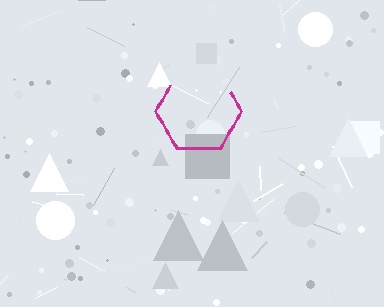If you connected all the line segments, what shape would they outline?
They would outline a hexagon.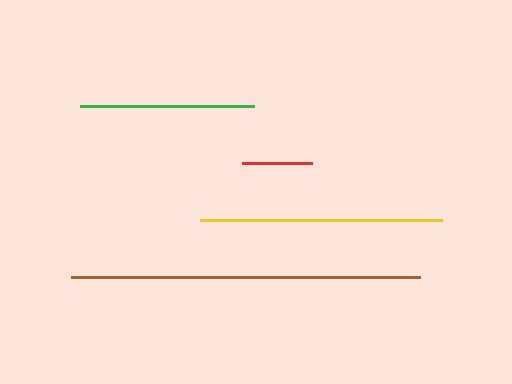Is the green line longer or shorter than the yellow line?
The yellow line is longer than the green line.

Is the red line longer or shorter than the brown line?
The brown line is longer than the red line.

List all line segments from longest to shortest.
From longest to shortest: brown, yellow, green, red.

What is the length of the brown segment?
The brown segment is approximately 350 pixels long.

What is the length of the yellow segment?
The yellow segment is approximately 241 pixels long.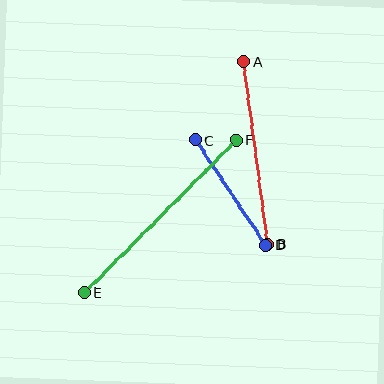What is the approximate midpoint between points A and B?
The midpoint is at approximately (256, 153) pixels.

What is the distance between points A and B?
The distance is approximately 184 pixels.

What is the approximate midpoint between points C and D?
The midpoint is at approximately (230, 192) pixels.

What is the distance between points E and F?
The distance is approximately 215 pixels.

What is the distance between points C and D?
The distance is approximately 127 pixels.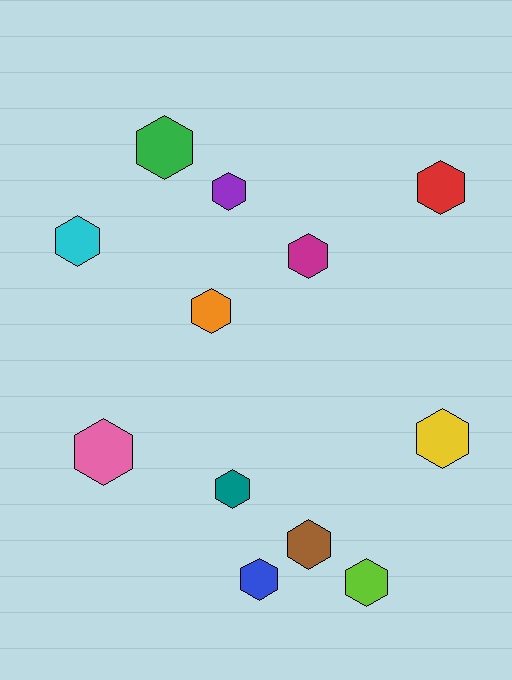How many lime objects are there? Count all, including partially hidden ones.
There is 1 lime object.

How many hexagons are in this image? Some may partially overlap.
There are 12 hexagons.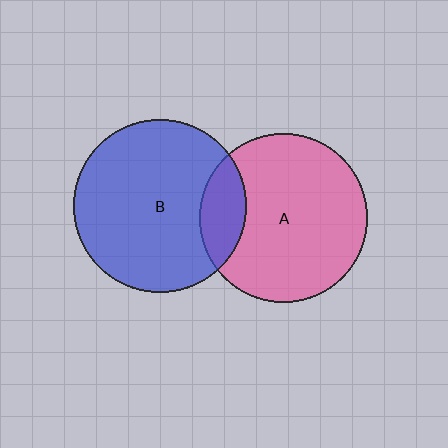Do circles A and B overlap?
Yes.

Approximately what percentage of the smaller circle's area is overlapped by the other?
Approximately 15%.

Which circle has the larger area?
Circle B (blue).